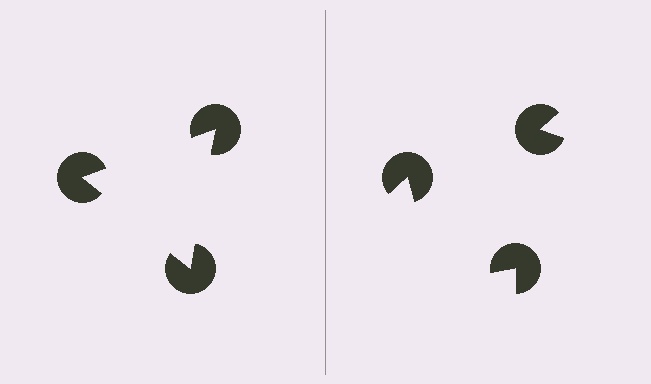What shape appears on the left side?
An illusory triangle.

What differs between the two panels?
The pac-man discs are positioned identically on both sides; only the wedge orientations differ. On the left they align to a triangle; on the right they are misaligned.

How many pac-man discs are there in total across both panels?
6 — 3 on each side.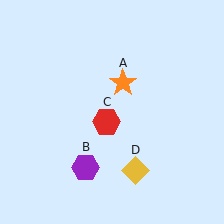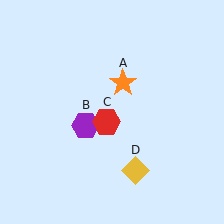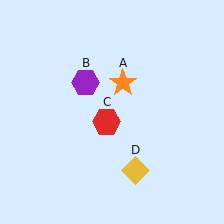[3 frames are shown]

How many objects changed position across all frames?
1 object changed position: purple hexagon (object B).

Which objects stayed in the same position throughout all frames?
Orange star (object A) and red hexagon (object C) and yellow diamond (object D) remained stationary.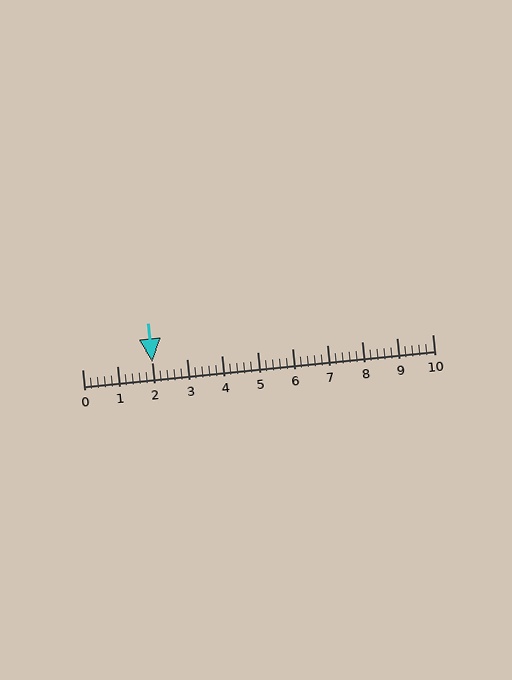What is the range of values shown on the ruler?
The ruler shows values from 0 to 10.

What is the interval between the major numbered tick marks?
The major tick marks are spaced 1 units apart.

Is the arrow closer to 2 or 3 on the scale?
The arrow is closer to 2.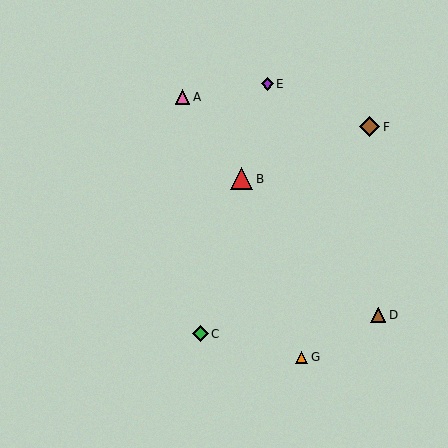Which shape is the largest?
The red triangle (labeled B) is the largest.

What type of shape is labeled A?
Shape A is a pink triangle.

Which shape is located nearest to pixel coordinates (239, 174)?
The red triangle (labeled B) at (242, 179) is nearest to that location.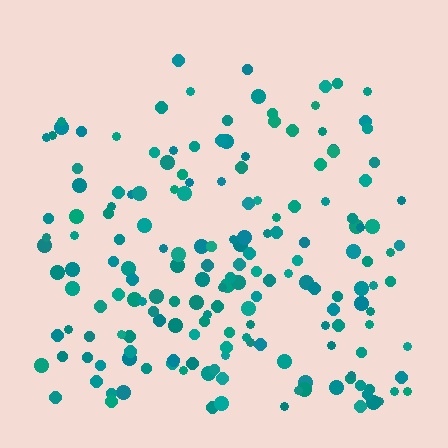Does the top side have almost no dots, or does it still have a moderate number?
Still a moderate number, just noticeably fewer than the bottom.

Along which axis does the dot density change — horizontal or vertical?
Vertical.